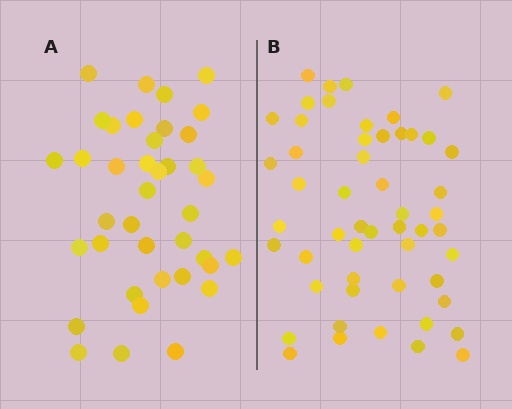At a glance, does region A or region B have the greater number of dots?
Region B (the right region) has more dots.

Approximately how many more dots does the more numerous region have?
Region B has approximately 15 more dots than region A.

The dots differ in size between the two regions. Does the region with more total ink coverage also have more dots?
No. Region A has more total ink coverage because its dots are larger, but region B actually contains more individual dots. Total area can be misleading — the number of items is what matters here.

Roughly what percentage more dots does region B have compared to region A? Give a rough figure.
About 35% more.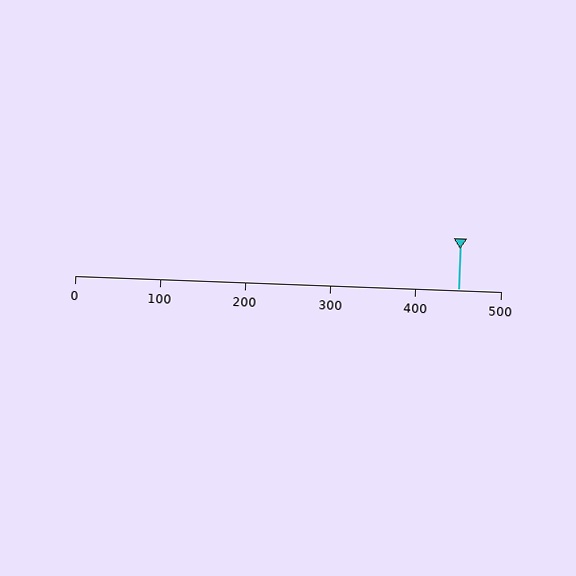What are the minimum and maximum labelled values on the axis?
The axis runs from 0 to 500.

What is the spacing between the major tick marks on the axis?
The major ticks are spaced 100 apart.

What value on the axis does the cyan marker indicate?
The marker indicates approximately 450.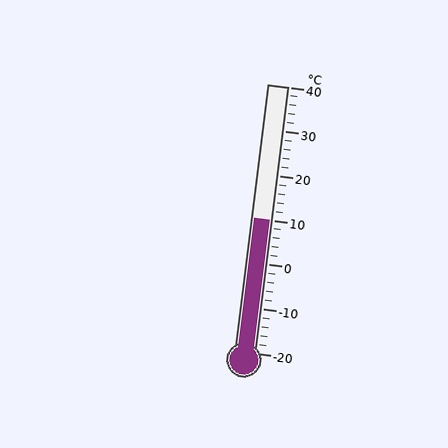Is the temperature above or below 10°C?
The temperature is at 10°C.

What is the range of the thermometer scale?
The thermometer scale ranges from -20°C to 40°C.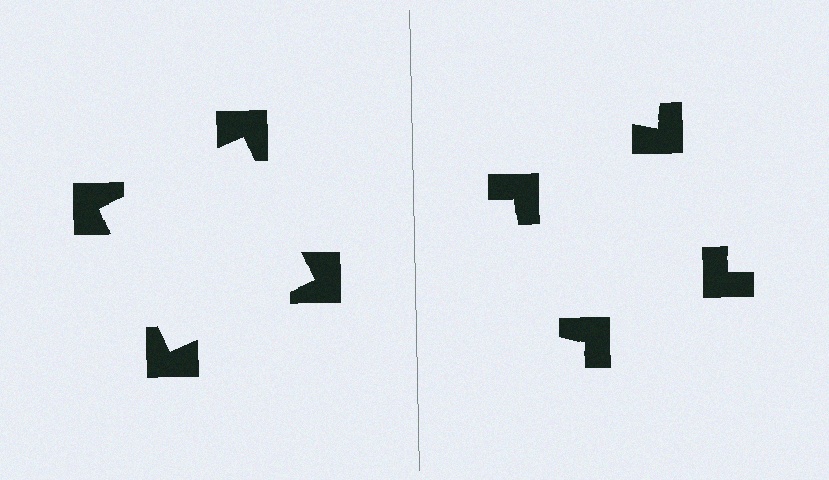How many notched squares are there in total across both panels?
8 — 4 on each side.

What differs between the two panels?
The notched squares are positioned identically on both sides; only the wedge orientations differ. On the left they align to a square; on the right they are misaligned.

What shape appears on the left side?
An illusory square.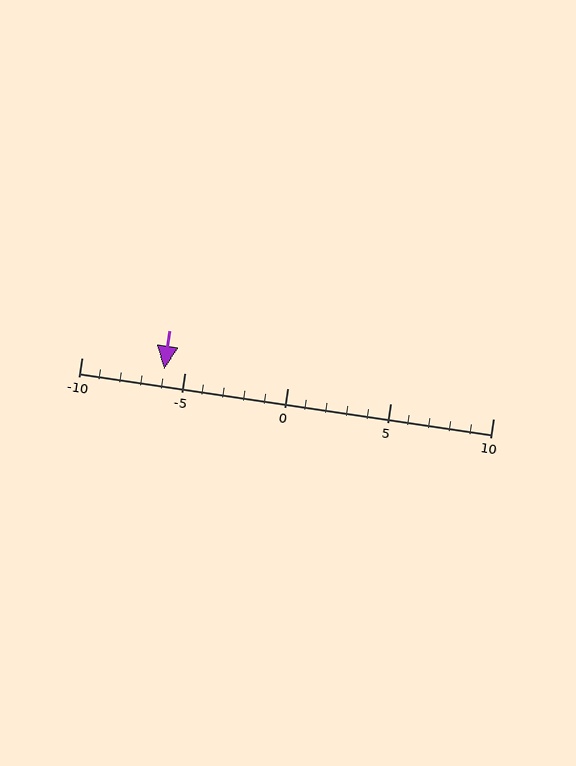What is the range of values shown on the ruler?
The ruler shows values from -10 to 10.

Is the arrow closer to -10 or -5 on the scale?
The arrow is closer to -5.